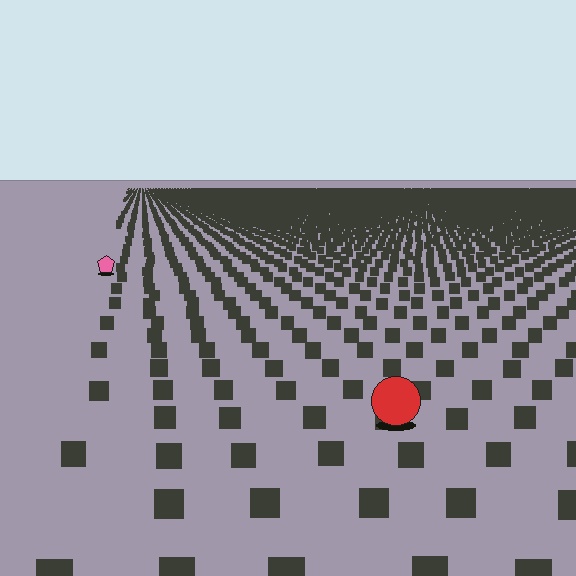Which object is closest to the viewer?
The red circle is closest. The texture marks near it are larger and more spread out.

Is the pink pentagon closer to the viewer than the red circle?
No. The red circle is closer — you can tell from the texture gradient: the ground texture is coarser near it.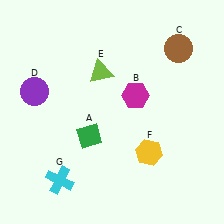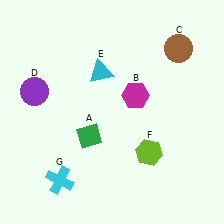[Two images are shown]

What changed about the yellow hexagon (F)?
In Image 1, F is yellow. In Image 2, it changed to lime.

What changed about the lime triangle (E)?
In Image 1, E is lime. In Image 2, it changed to cyan.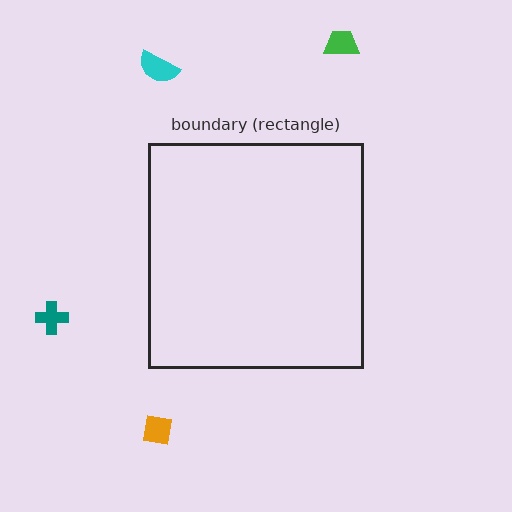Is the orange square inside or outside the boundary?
Outside.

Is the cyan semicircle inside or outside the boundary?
Outside.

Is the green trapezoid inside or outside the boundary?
Outside.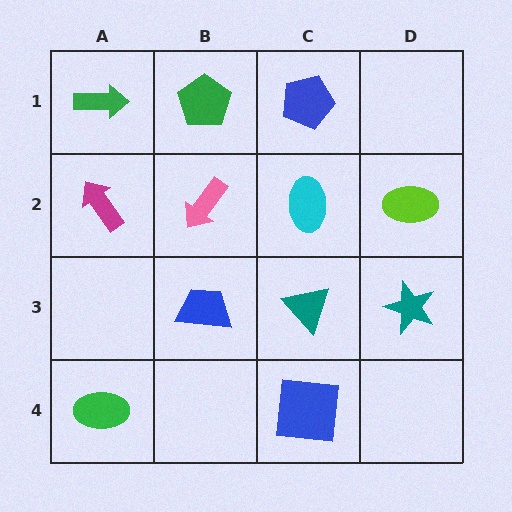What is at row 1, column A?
A green arrow.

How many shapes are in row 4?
2 shapes.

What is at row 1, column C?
A blue pentagon.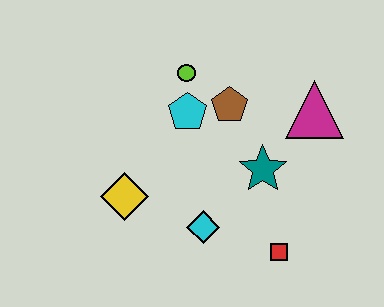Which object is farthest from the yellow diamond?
The magenta triangle is farthest from the yellow diamond.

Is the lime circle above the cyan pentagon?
Yes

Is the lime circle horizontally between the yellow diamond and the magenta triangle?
Yes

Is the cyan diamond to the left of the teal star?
Yes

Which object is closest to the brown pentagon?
The cyan pentagon is closest to the brown pentagon.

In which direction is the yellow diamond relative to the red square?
The yellow diamond is to the left of the red square.